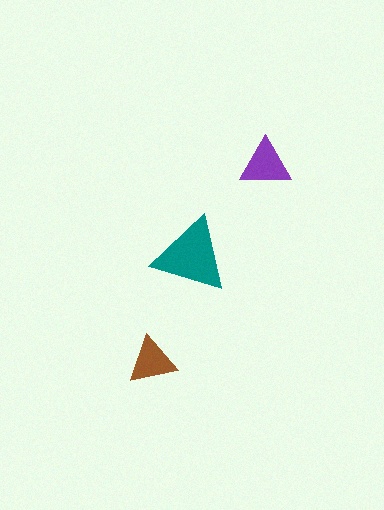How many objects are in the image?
There are 3 objects in the image.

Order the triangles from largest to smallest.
the teal one, the purple one, the brown one.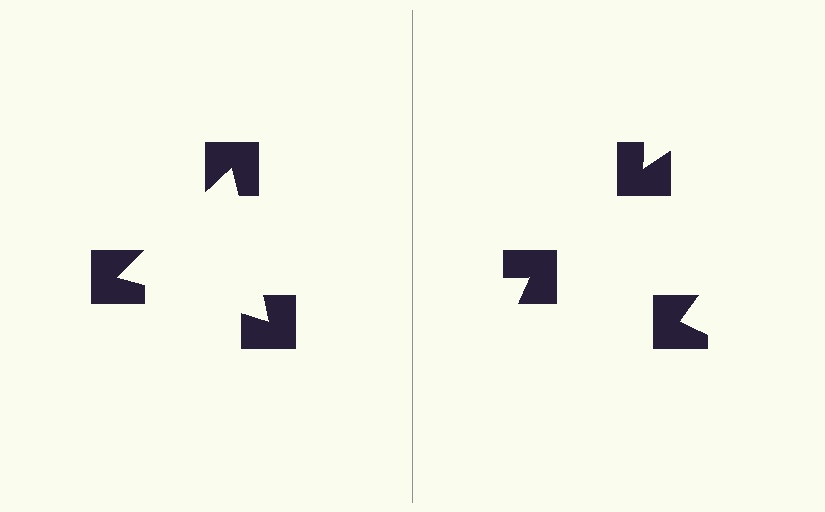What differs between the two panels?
The notched squares are positioned identically on both sides; only the wedge orientations differ. On the left they align to a triangle; on the right they are misaligned.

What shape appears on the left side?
An illusory triangle.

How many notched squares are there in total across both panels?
6 — 3 on each side.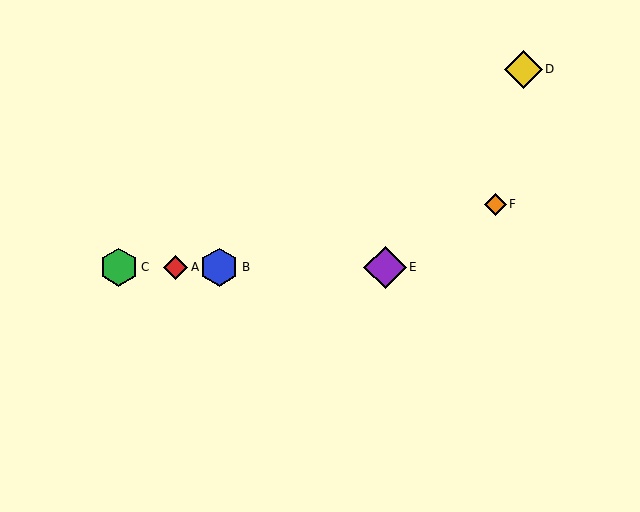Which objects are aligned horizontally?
Objects A, B, C, E are aligned horizontally.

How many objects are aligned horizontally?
4 objects (A, B, C, E) are aligned horizontally.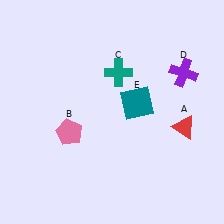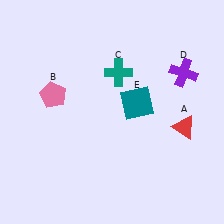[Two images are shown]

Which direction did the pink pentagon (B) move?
The pink pentagon (B) moved up.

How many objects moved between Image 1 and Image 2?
1 object moved between the two images.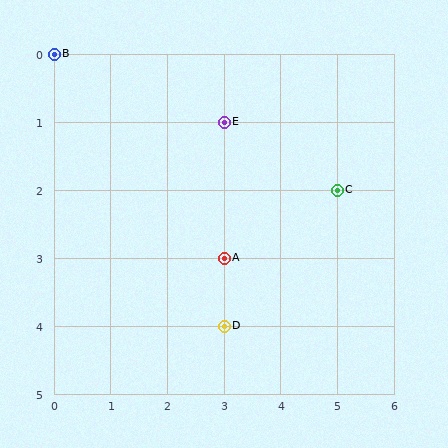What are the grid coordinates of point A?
Point A is at grid coordinates (3, 3).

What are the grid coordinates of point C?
Point C is at grid coordinates (5, 2).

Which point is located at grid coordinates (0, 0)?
Point B is at (0, 0).